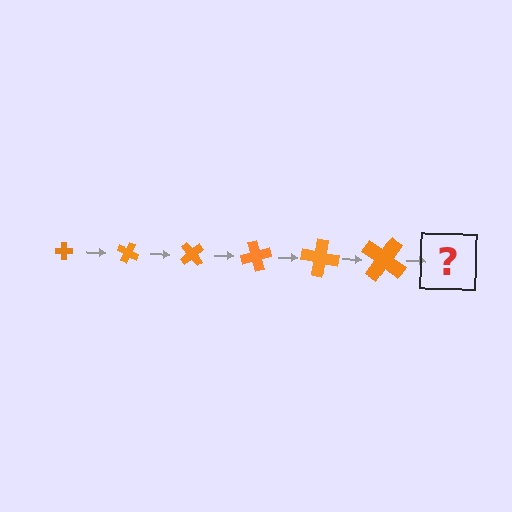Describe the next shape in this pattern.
It should be a cross, larger than the previous one and rotated 150 degrees from the start.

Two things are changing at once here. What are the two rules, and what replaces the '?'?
The two rules are that the cross grows larger each step and it rotates 25 degrees each step. The '?' should be a cross, larger than the previous one and rotated 150 degrees from the start.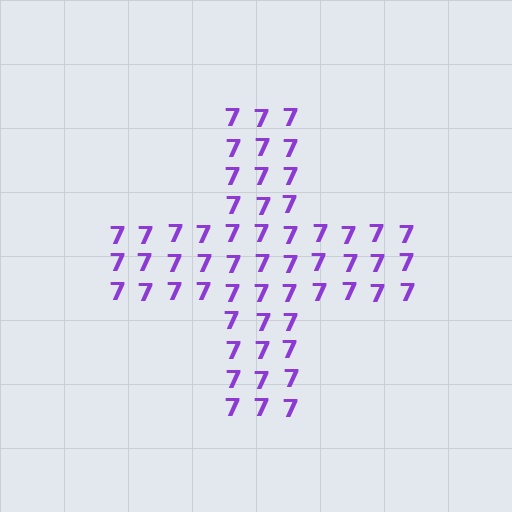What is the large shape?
The large shape is a cross.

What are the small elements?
The small elements are digit 7's.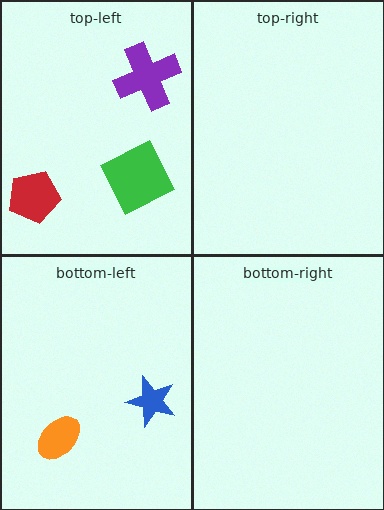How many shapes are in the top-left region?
3.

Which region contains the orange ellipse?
The bottom-left region.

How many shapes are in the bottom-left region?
2.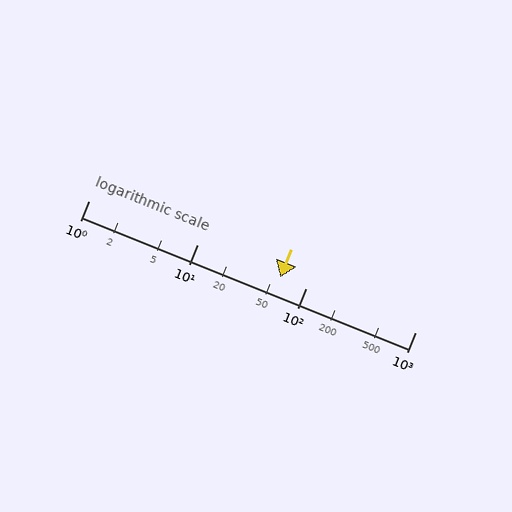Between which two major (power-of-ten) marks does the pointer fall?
The pointer is between 10 and 100.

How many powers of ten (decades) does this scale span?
The scale spans 3 decades, from 1 to 1000.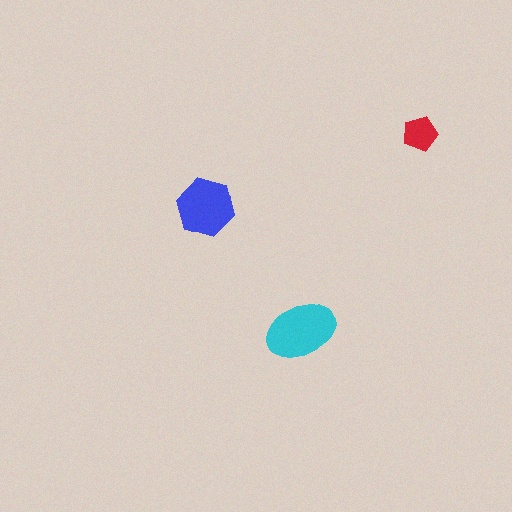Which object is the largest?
The cyan ellipse.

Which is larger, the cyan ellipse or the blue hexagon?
The cyan ellipse.